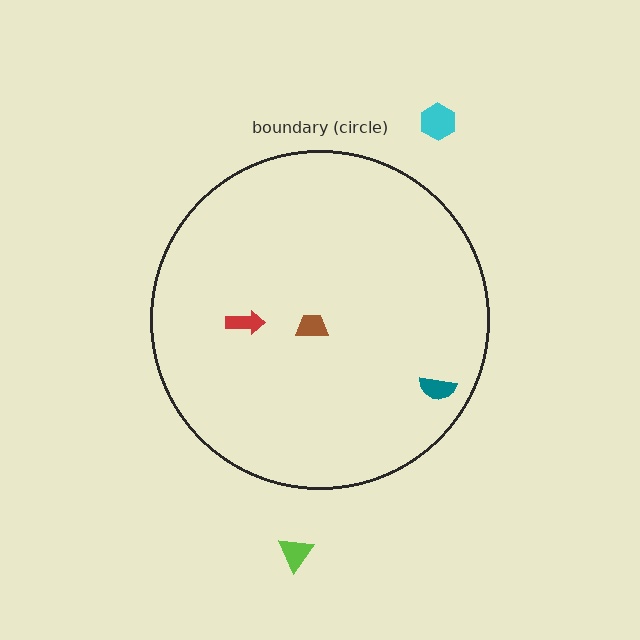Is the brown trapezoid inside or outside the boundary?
Inside.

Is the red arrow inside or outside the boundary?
Inside.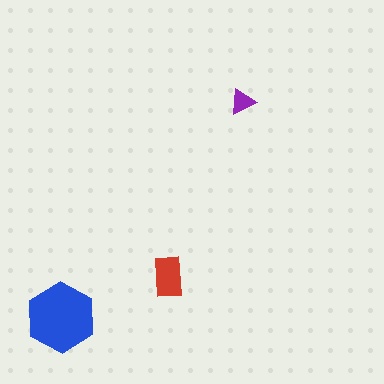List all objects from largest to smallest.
The blue hexagon, the red rectangle, the purple triangle.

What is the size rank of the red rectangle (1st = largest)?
2nd.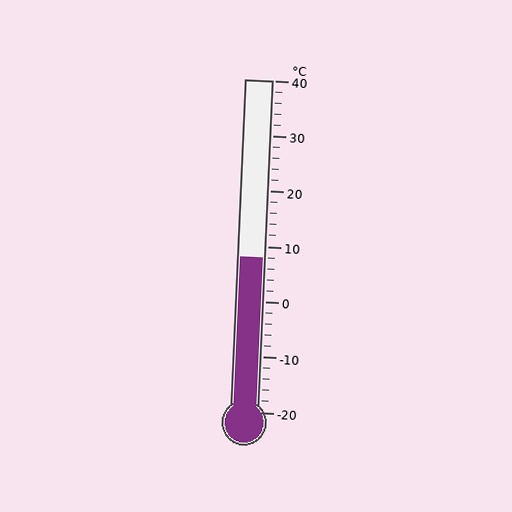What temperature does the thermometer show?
The thermometer shows approximately 8°C.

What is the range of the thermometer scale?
The thermometer scale ranges from -20°C to 40°C.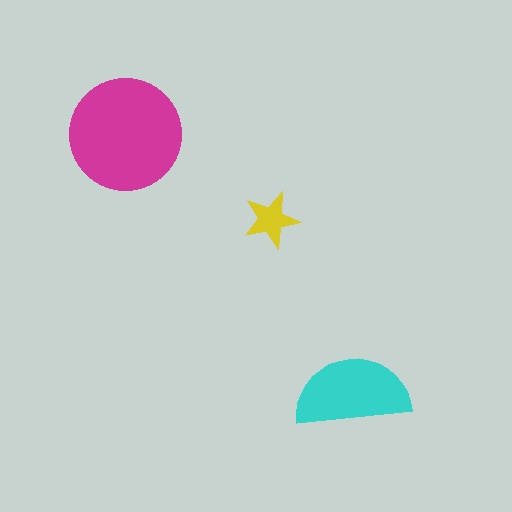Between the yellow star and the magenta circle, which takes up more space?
The magenta circle.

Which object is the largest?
The magenta circle.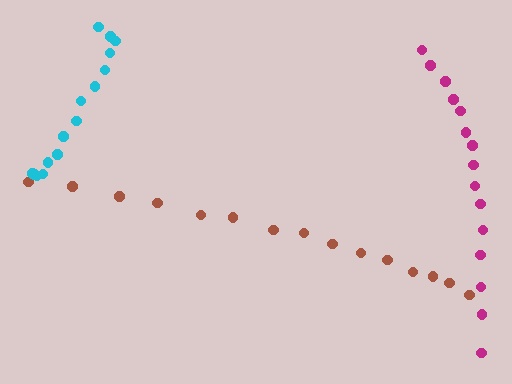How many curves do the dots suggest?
There are 3 distinct paths.